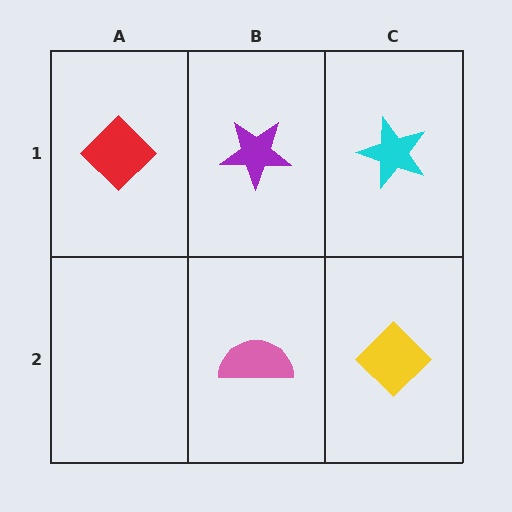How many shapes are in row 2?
2 shapes.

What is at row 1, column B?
A purple star.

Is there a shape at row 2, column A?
No, that cell is empty.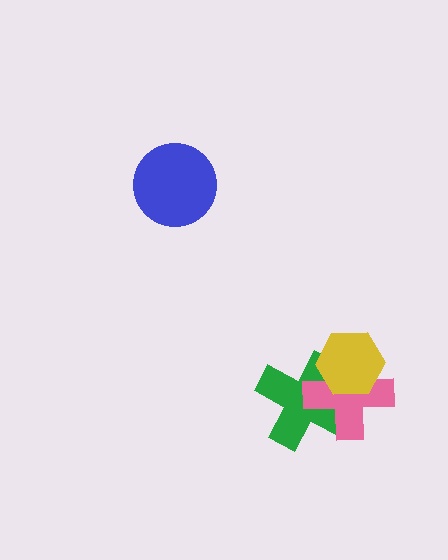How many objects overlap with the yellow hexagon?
2 objects overlap with the yellow hexagon.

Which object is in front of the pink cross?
The yellow hexagon is in front of the pink cross.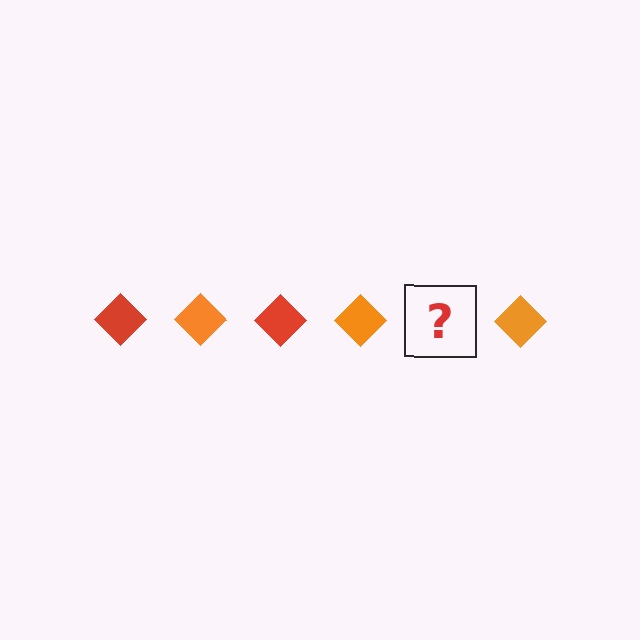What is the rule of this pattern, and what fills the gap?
The rule is that the pattern cycles through red, orange diamonds. The gap should be filled with a red diamond.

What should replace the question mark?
The question mark should be replaced with a red diamond.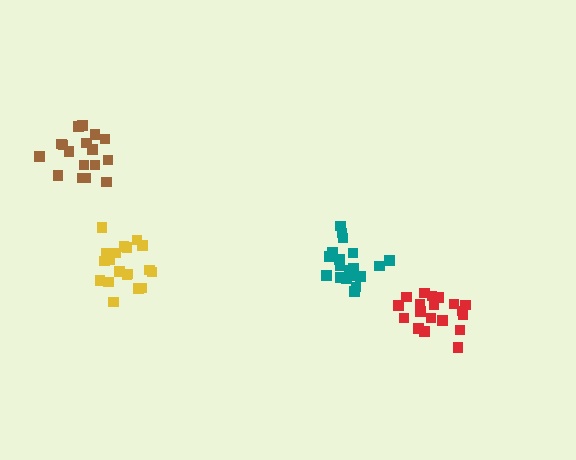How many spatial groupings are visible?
There are 4 spatial groupings.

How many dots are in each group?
Group 1: 20 dots, Group 2: 18 dots, Group 3: 19 dots, Group 4: 19 dots (76 total).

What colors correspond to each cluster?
The clusters are colored: teal, brown, red, yellow.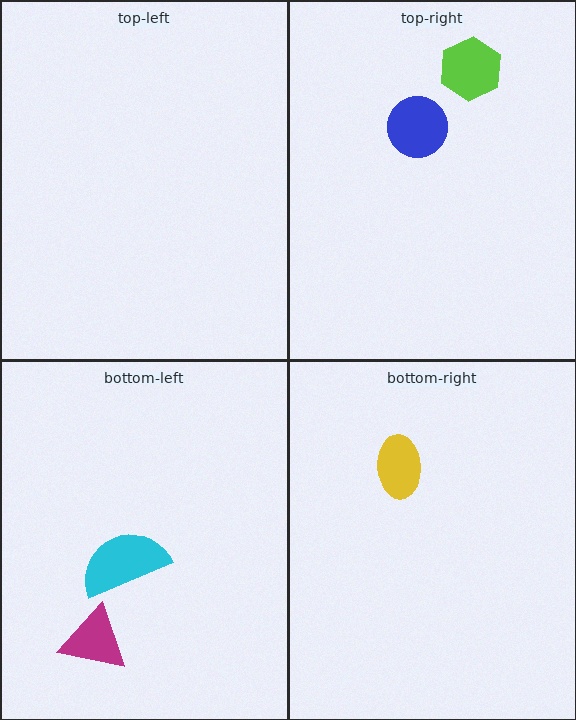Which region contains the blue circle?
The top-right region.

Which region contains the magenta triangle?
The bottom-left region.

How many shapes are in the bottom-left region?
2.